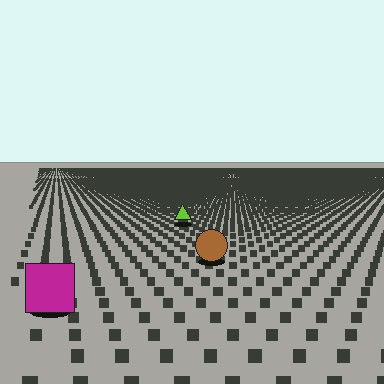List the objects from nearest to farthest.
From nearest to farthest: the magenta square, the brown circle, the lime triangle.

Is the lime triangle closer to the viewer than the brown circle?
No. The brown circle is closer — you can tell from the texture gradient: the ground texture is coarser near it.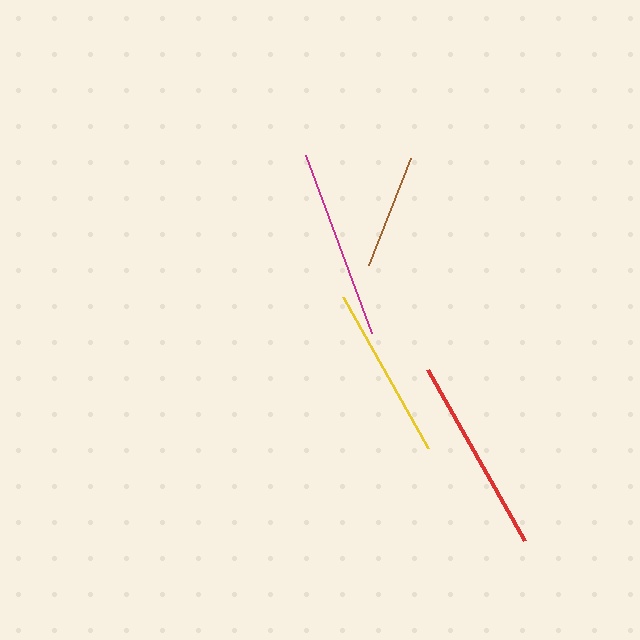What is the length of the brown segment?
The brown segment is approximately 115 pixels long.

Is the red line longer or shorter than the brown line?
The red line is longer than the brown line.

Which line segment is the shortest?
The brown line is the shortest at approximately 115 pixels.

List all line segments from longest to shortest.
From longest to shortest: red, magenta, yellow, brown.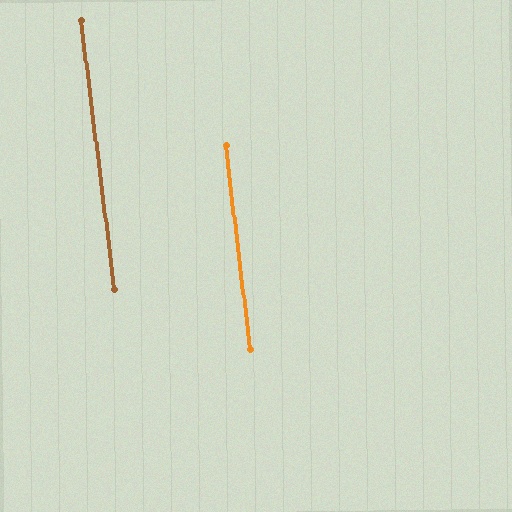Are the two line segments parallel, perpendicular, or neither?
Parallel — their directions differ by only 0.2°.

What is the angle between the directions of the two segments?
Approximately 0 degrees.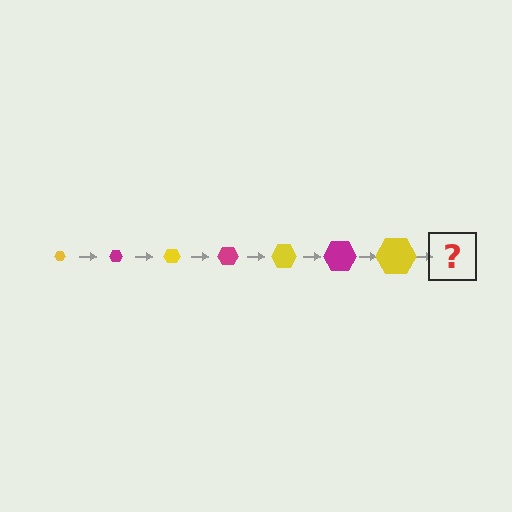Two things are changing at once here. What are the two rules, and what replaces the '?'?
The two rules are that the hexagon grows larger each step and the color cycles through yellow and magenta. The '?' should be a magenta hexagon, larger than the previous one.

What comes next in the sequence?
The next element should be a magenta hexagon, larger than the previous one.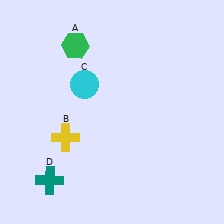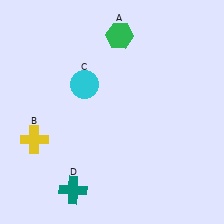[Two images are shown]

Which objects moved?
The objects that moved are: the green hexagon (A), the yellow cross (B), the teal cross (D).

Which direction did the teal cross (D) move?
The teal cross (D) moved right.